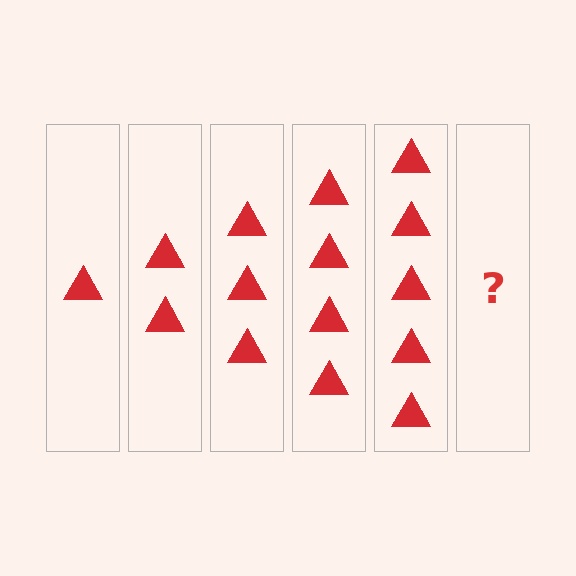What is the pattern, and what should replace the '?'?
The pattern is that each step adds one more triangle. The '?' should be 6 triangles.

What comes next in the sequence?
The next element should be 6 triangles.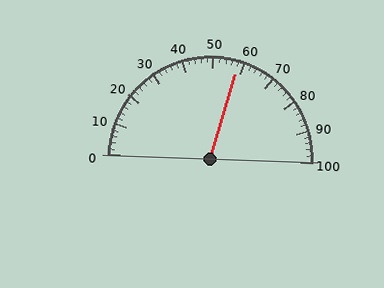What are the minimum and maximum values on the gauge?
The gauge ranges from 0 to 100.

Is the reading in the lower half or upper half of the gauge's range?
The reading is in the upper half of the range (0 to 100).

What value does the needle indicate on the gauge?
The needle indicates approximately 58.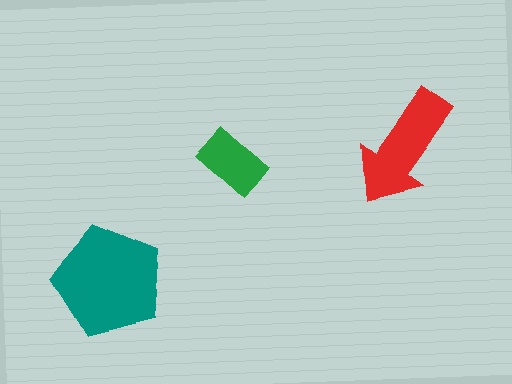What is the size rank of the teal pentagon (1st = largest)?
1st.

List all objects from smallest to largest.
The green rectangle, the red arrow, the teal pentagon.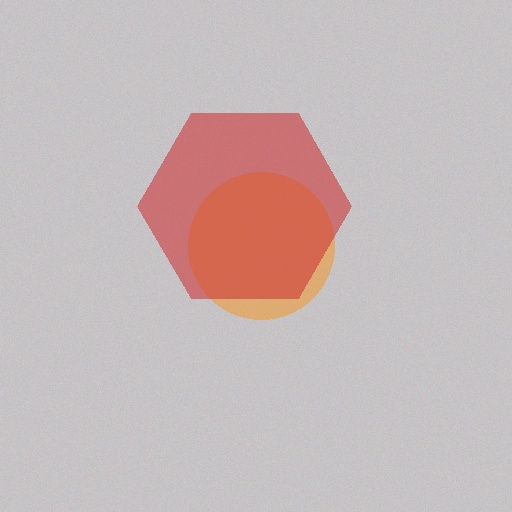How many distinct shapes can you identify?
There are 2 distinct shapes: an orange circle, a red hexagon.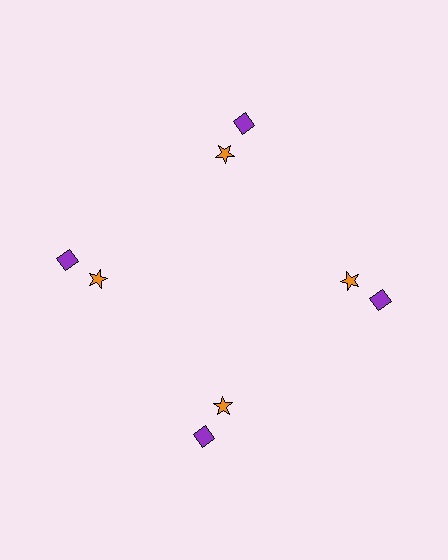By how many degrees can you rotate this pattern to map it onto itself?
The pattern maps onto itself every 90 degrees of rotation.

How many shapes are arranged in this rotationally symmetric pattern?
There are 8 shapes, arranged in 4 groups of 2.